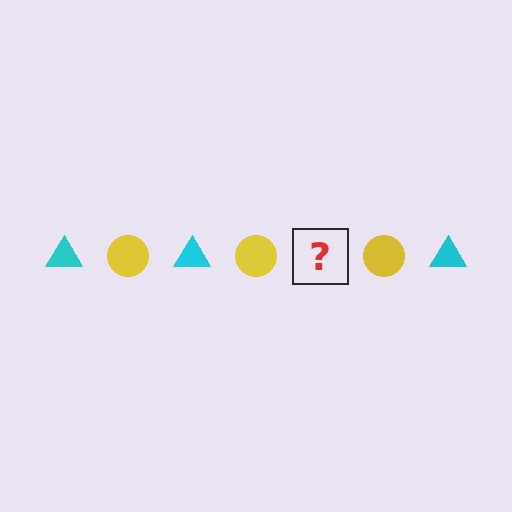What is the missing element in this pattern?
The missing element is a cyan triangle.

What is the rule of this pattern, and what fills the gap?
The rule is that the pattern alternates between cyan triangle and yellow circle. The gap should be filled with a cyan triangle.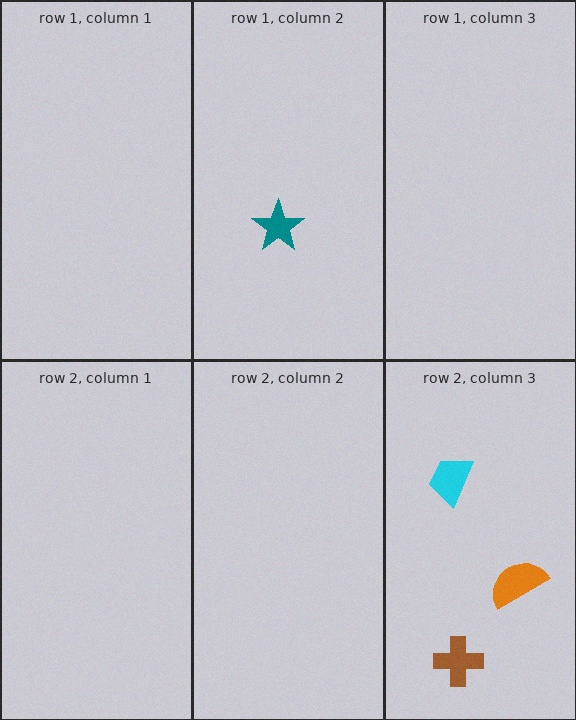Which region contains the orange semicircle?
The row 2, column 3 region.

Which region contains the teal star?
The row 1, column 2 region.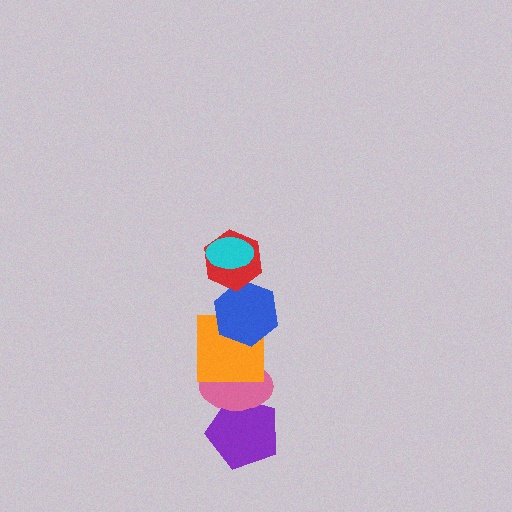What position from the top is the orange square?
The orange square is 4th from the top.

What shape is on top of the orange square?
The blue hexagon is on top of the orange square.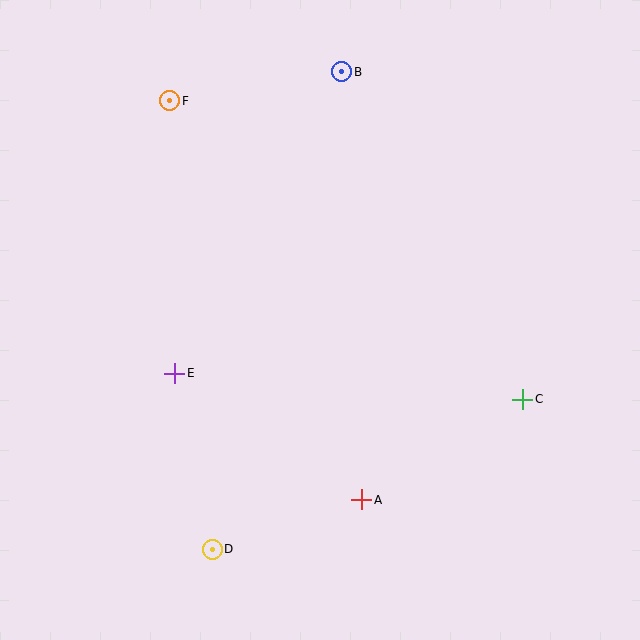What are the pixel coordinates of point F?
Point F is at (170, 101).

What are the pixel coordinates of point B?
Point B is at (342, 72).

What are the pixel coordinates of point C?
Point C is at (523, 399).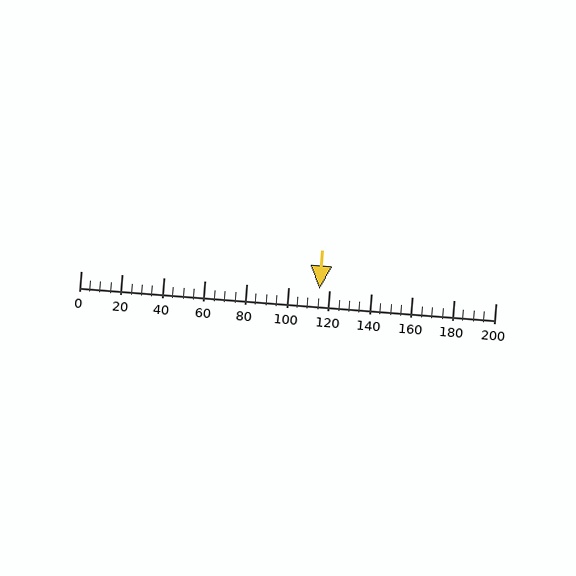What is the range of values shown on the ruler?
The ruler shows values from 0 to 200.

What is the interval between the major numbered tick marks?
The major tick marks are spaced 20 units apart.